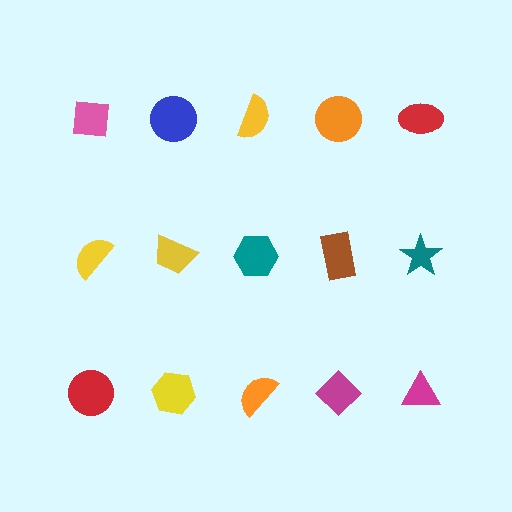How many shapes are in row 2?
5 shapes.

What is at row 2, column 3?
A teal hexagon.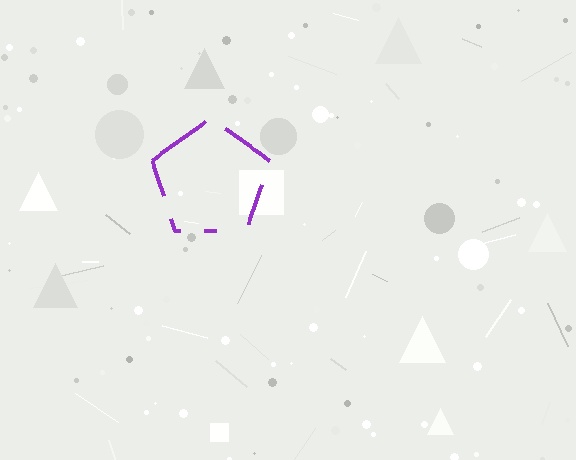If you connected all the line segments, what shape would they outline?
They would outline a pentagon.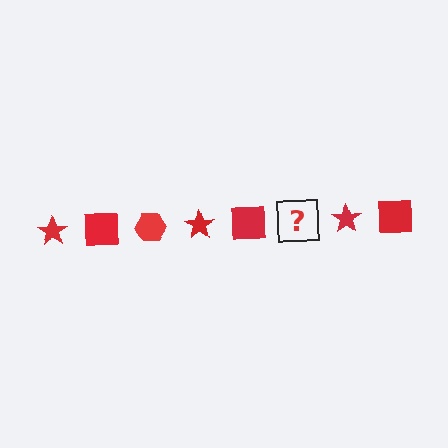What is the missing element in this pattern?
The missing element is a red hexagon.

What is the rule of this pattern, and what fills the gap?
The rule is that the pattern cycles through star, square, hexagon shapes in red. The gap should be filled with a red hexagon.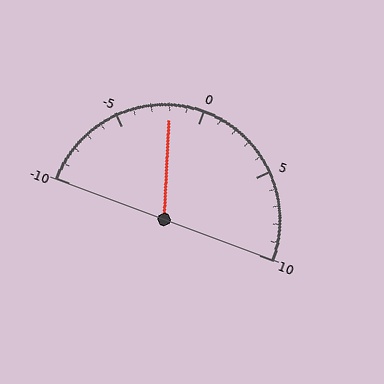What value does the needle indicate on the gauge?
The needle indicates approximately -2.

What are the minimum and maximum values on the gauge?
The gauge ranges from -10 to 10.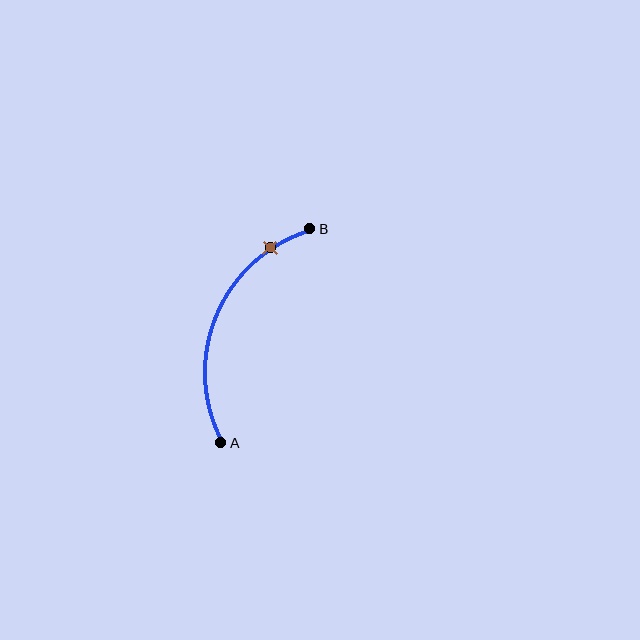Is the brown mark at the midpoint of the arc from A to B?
No. The brown mark lies on the arc but is closer to endpoint B. The arc midpoint would be at the point on the curve equidistant along the arc from both A and B.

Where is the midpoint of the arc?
The arc midpoint is the point on the curve farthest from the straight line joining A and B. It sits to the left of that line.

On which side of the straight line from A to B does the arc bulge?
The arc bulges to the left of the straight line connecting A and B.